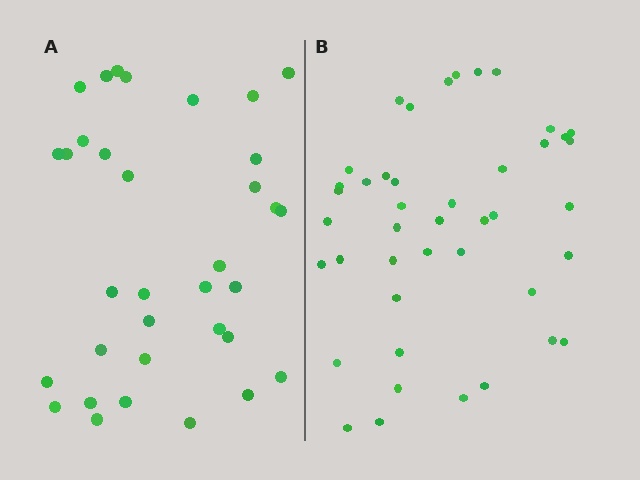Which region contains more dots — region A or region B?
Region B (the right region) has more dots.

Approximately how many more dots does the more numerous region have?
Region B has roughly 8 or so more dots than region A.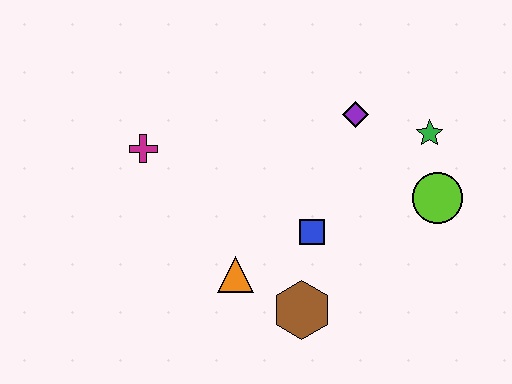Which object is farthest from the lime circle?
The magenta cross is farthest from the lime circle.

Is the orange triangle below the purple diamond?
Yes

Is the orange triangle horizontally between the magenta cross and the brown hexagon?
Yes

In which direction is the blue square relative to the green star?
The blue square is to the left of the green star.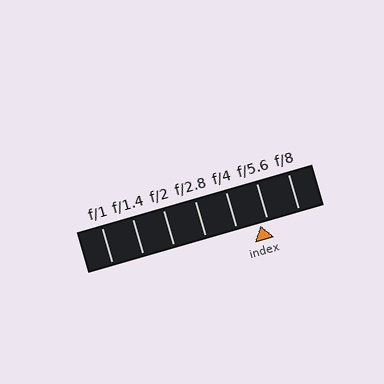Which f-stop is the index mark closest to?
The index mark is closest to f/5.6.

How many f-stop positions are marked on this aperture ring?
There are 7 f-stop positions marked.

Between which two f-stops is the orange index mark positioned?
The index mark is between f/4 and f/5.6.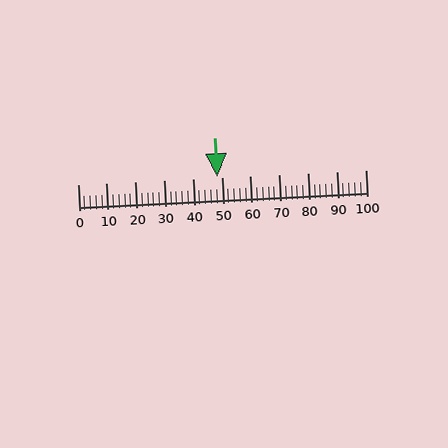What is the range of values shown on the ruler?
The ruler shows values from 0 to 100.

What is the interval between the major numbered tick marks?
The major tick marks are spaced 10 units apart.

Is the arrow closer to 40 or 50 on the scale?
The arrow is closer to 50.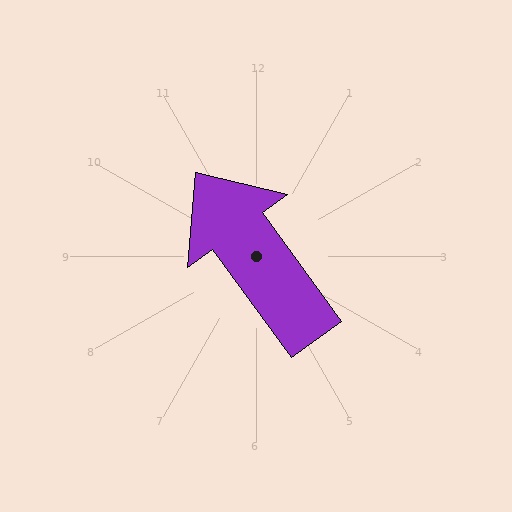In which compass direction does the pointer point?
Northwest.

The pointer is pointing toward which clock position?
Roughly 11 o'clock.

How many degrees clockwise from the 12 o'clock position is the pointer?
Approximately 324 degrees.